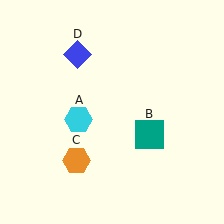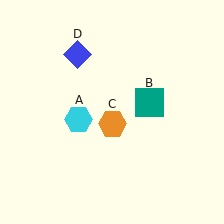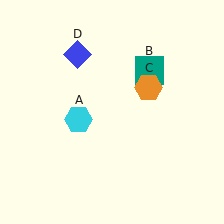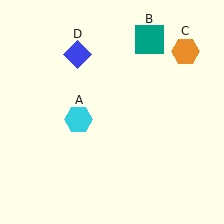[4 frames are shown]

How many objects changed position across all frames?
2 objects changed position: teal square (object B), orange hexagon (object C).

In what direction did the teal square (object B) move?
The teal square (object B) moved up.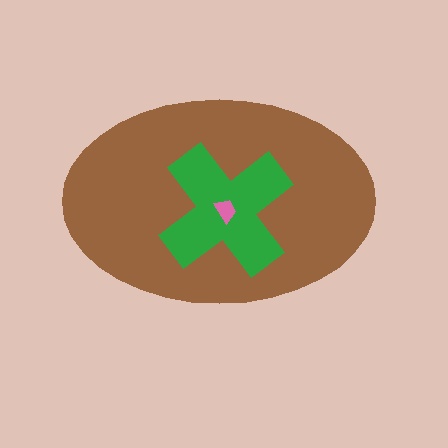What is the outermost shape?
The brown ellipse.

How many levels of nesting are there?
3.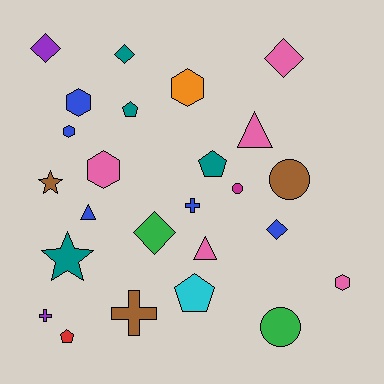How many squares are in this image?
There are no squares.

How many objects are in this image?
There are 25 objects.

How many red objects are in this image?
There is 1 red object.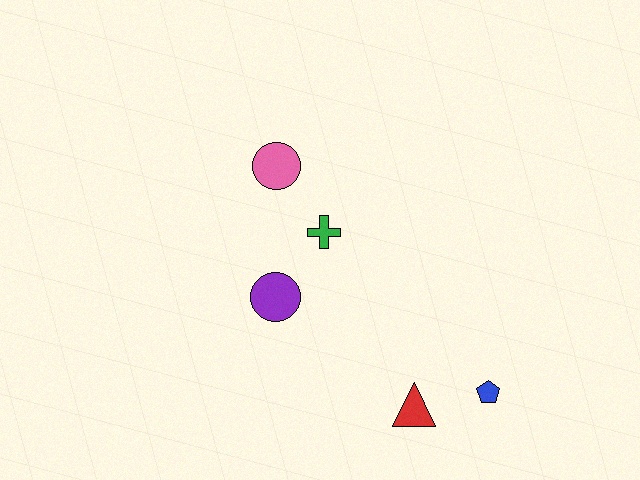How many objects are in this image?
There are 5 objects.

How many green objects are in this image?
There is 1 green object.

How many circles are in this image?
There are 2 circles.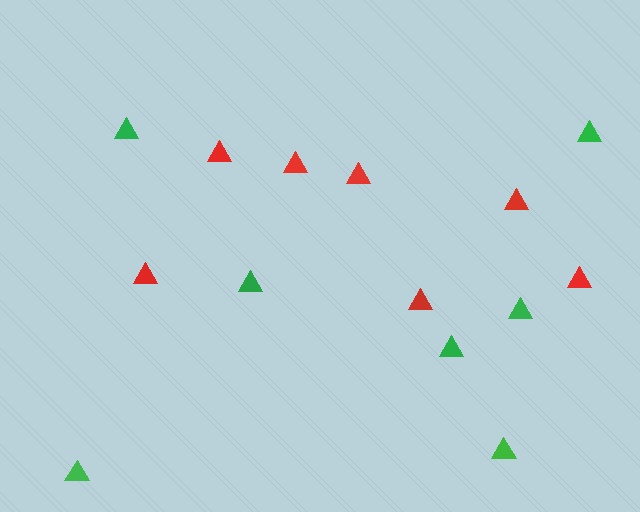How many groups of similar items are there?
There are 2 groups: one group of green triangles (7) and one group of red triangles (7).